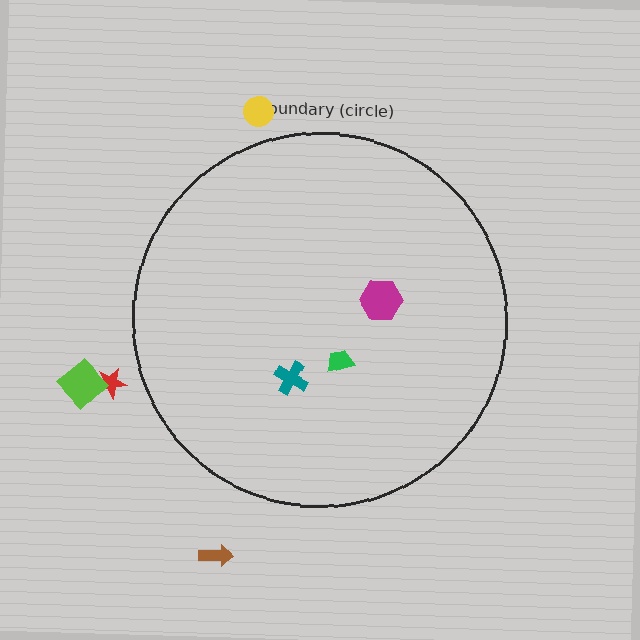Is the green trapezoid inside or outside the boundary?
Inside.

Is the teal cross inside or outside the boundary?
Inside.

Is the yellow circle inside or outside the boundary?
Outside.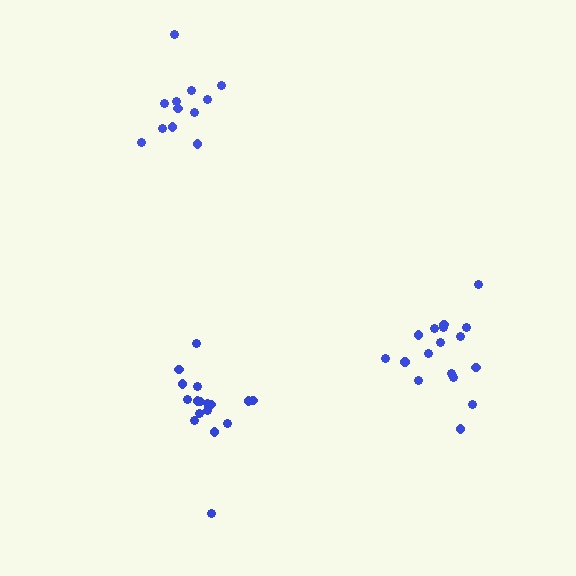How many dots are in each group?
Group 1: 17 dots, Group 2: 17 dots, Group 3: 12 dots (46 total).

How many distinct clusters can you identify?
There are 3 distinct clusters.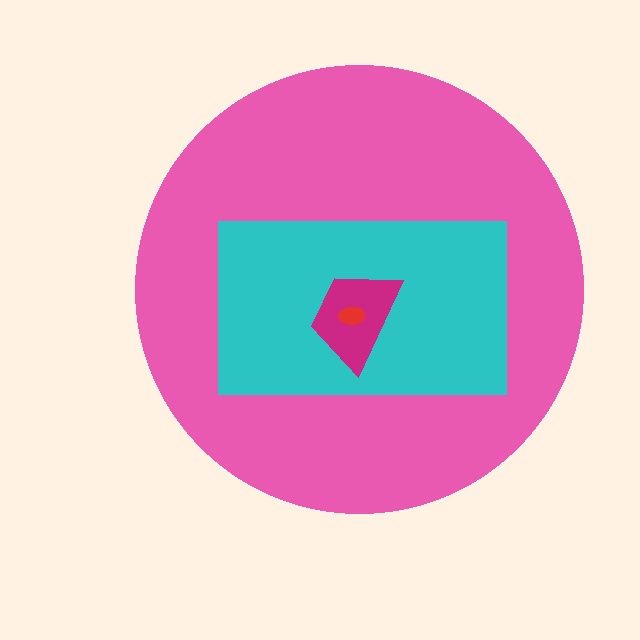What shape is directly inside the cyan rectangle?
The magenta trapezoid.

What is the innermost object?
The red ellipse.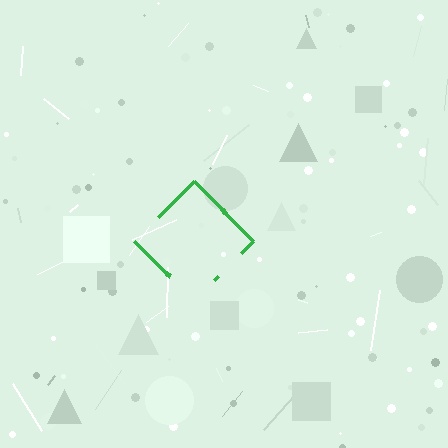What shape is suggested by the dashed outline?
The dashed outline suggests a diamond.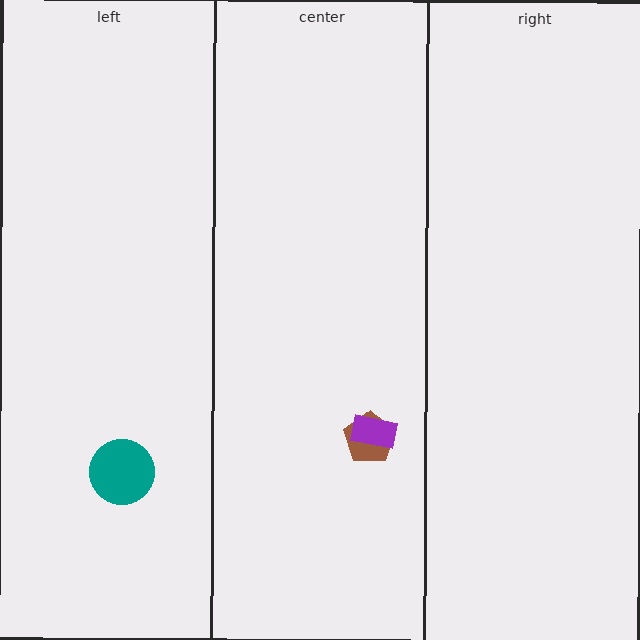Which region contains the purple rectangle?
The center region.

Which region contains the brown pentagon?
The center region.